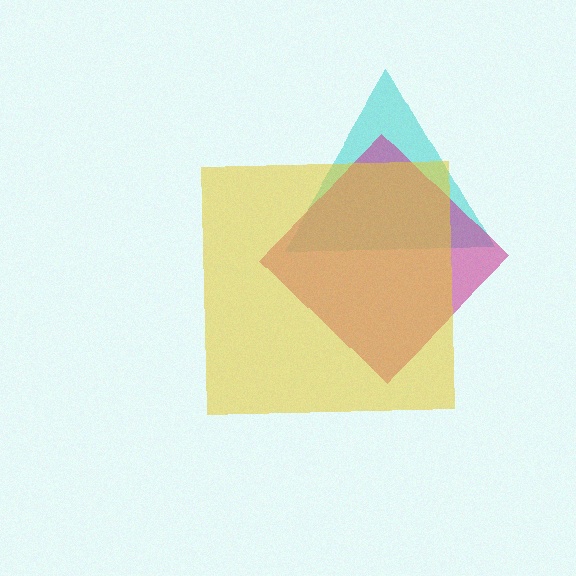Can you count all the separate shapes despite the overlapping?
Yes, there are 3 separate shapes.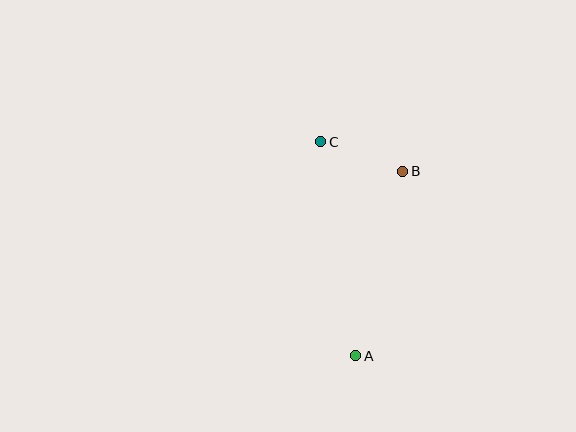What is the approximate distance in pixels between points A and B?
The distance between A and B is approximately 190 pixels.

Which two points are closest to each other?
Points B and C are closest to each other.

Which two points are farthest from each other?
Points A and C are farthest from each other.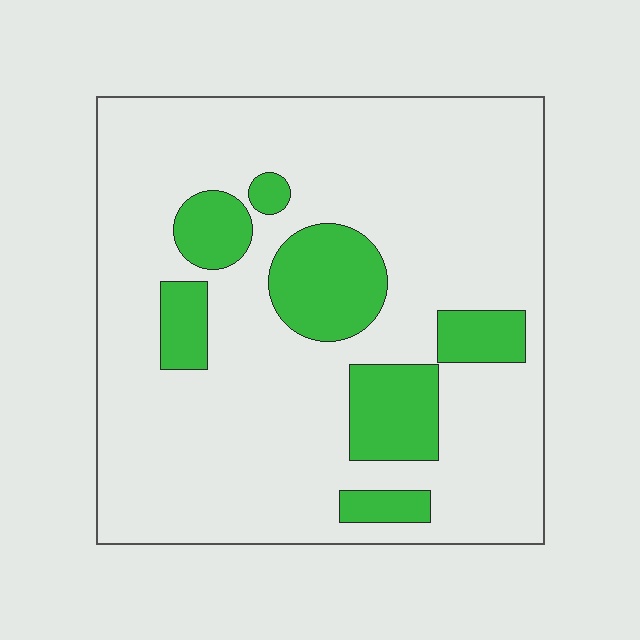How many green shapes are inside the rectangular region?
7.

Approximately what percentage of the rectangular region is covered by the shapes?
Approximately 20%.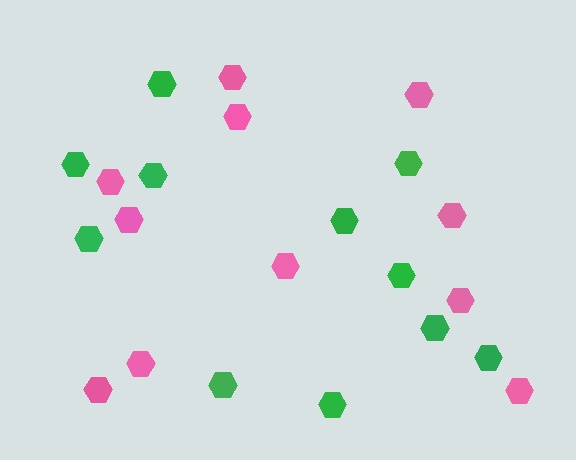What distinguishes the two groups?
There are 2 groups: one group of pink hexagons (11) and one group of green hexagons (11).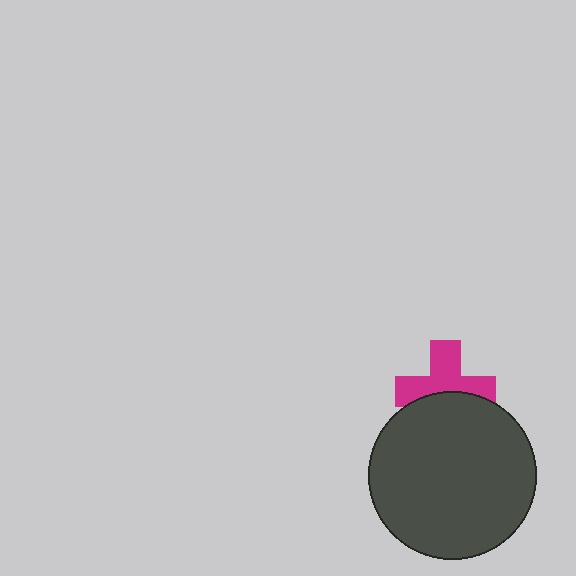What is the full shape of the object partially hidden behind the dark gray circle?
The partially hidden object is a magenta cross.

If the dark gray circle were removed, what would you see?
You would see the complete magenta cross.